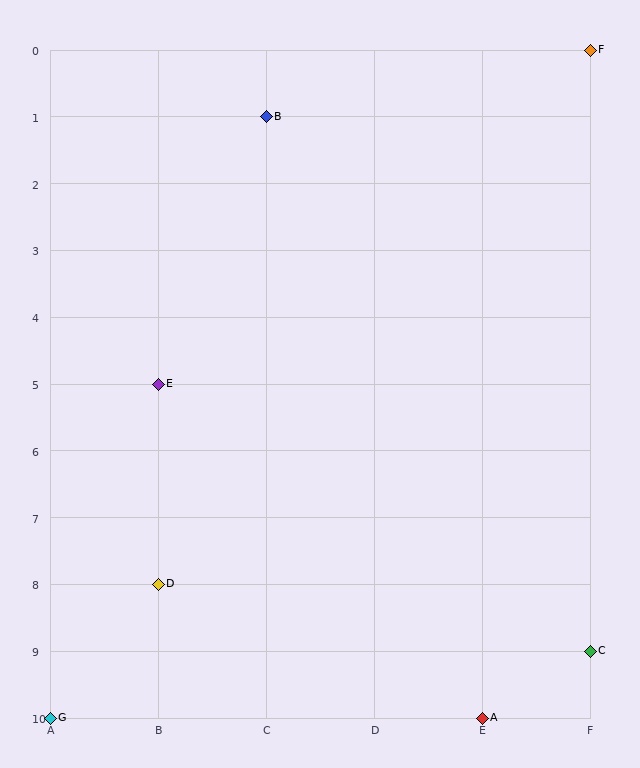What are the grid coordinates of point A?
Point A is at grid coordinates (E, 10).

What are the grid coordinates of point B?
Point B is at grid coordinates (C, 1).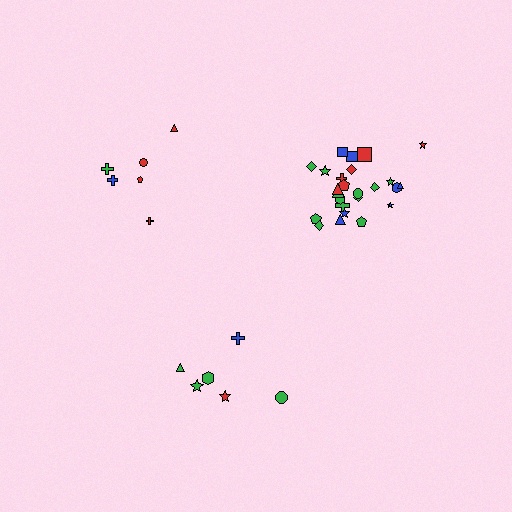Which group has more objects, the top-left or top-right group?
The top-right group.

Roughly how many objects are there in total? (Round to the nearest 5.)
Roughly 35 objects in total.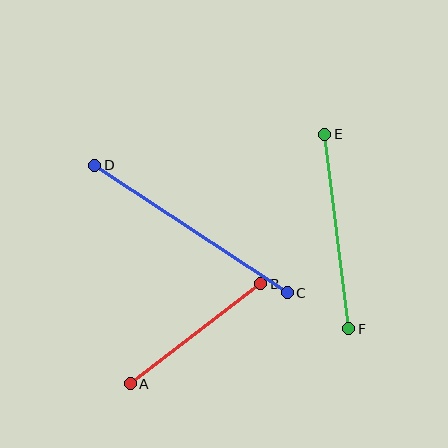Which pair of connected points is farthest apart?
Points C and D are farthest apart.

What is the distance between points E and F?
The distance is approximately 196 pixels.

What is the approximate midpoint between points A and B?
The midpoint is at approximately (195, 334) pixels.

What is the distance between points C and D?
The distance is approximately 231 pixels.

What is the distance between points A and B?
The distance is approximately 165 pixels.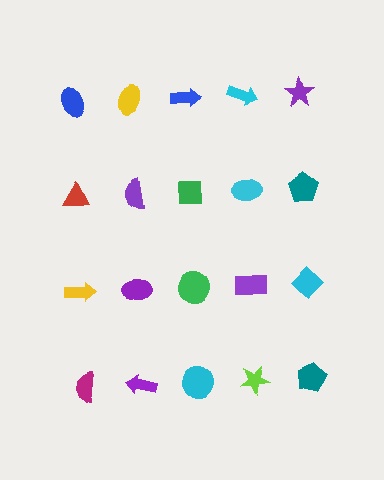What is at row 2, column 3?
A green square.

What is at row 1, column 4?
A cyan arrow.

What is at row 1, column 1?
A blue ellipse.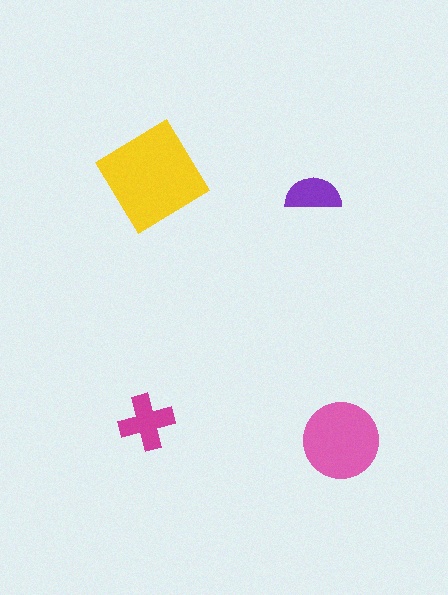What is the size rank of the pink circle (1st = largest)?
2nd.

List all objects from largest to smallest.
The yellow diamond, the pink circle, the magenta cross, the purple semicircle.